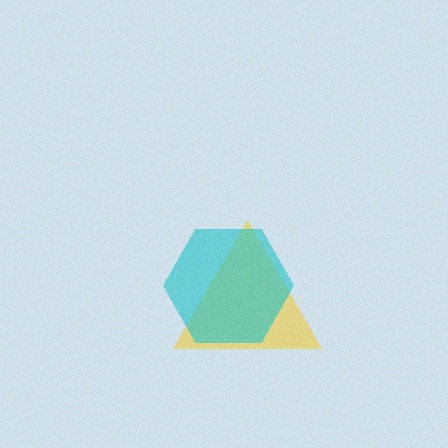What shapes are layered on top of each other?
The layered shapes are: a yellow triangle, a cyan hexagon.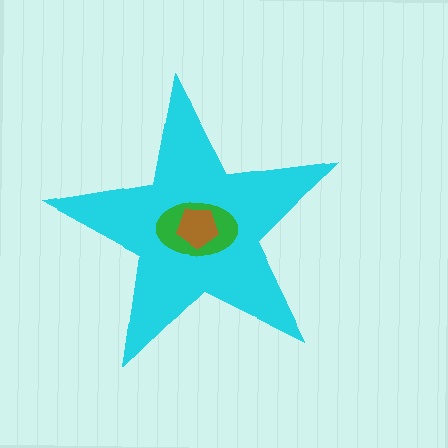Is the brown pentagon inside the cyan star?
Yes.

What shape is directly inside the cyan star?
The green ellipse.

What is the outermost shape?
The cyan star.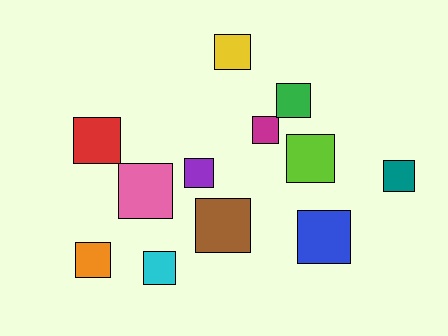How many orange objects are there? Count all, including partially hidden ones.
There is 1 orange object.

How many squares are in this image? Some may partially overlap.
There are 12 squares.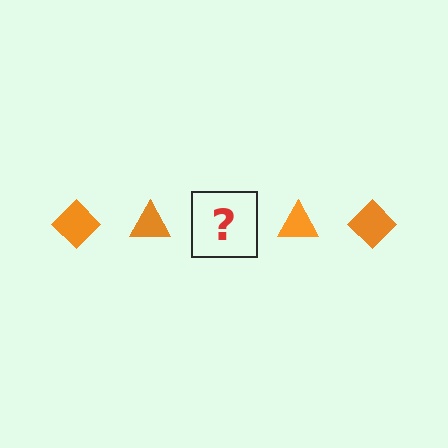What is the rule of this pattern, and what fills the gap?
The rule is that the pattern cycles through diamond, triangle shapes in orange. The gap should be filled with an orange diamond.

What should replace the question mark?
The question mark should be replaced with an orange diamond.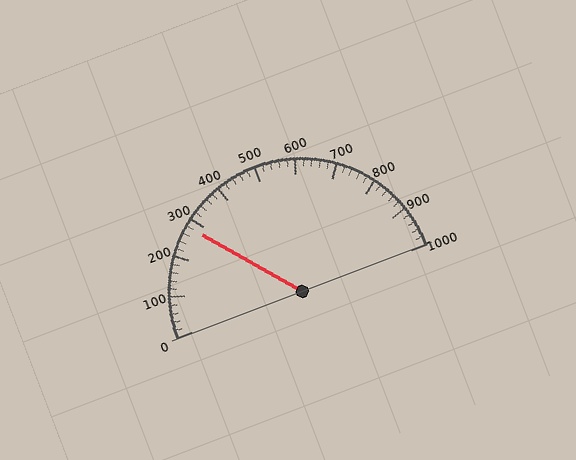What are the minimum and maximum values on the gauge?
The gauge ranges from 0 to 1000.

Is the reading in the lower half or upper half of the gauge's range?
The reading is in the lower half of the range (0 to 1000).